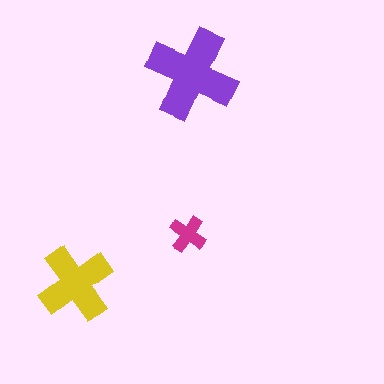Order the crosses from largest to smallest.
the purple one, the yellow one, the magenta one.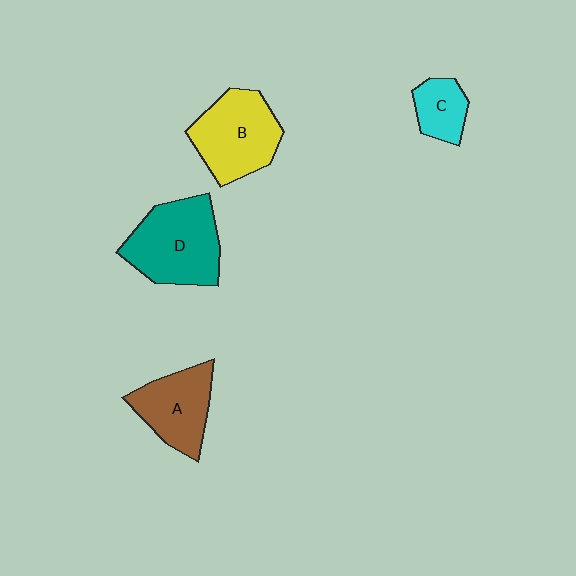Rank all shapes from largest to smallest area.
From largest to smallest: D (teal), B (yellow), A (brown), C (cyan).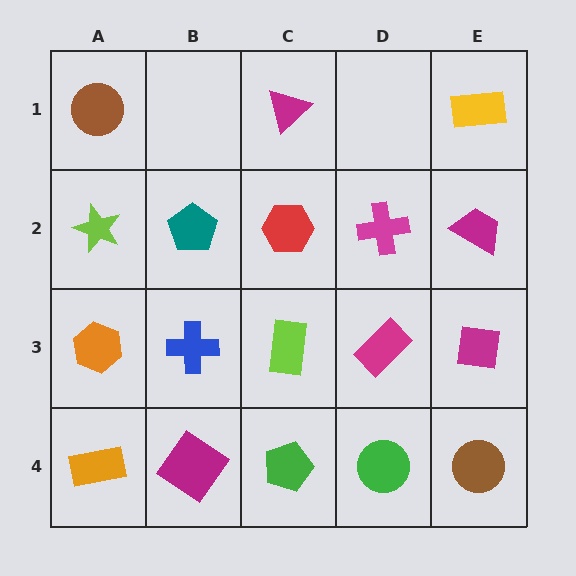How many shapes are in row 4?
5 shapes.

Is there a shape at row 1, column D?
No, that cell is empty.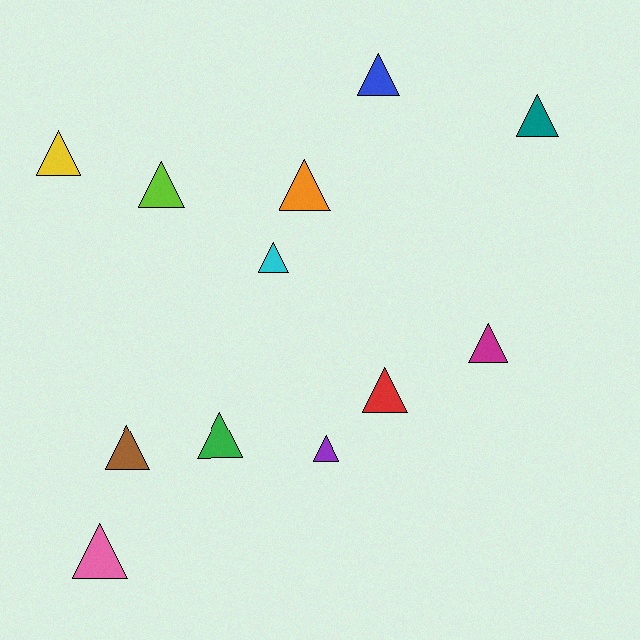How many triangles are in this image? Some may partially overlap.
There are 12 triangles.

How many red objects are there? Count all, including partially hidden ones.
There is 1 red object.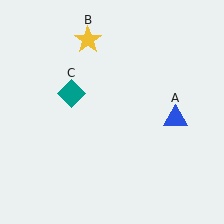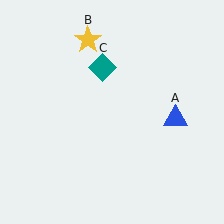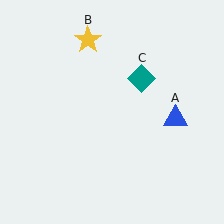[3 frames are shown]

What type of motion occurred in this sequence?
The teal diamond (object C) rotated clockwise around the center of the scene.